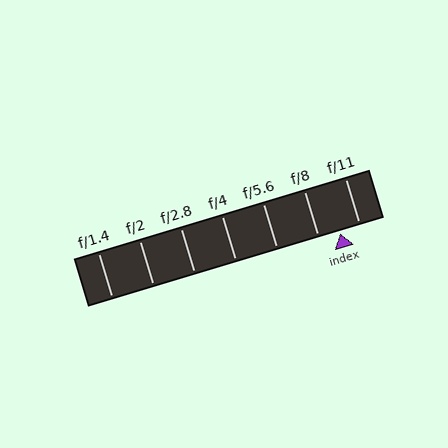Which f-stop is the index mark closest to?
The index mark is closest to f/11.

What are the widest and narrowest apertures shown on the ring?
The widest aperture shown is f/1.4 and the narrowest is f/11.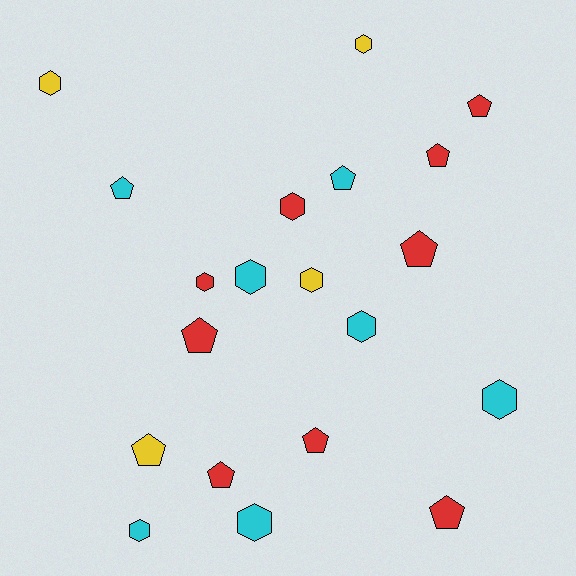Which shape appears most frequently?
Pentagon, with 10 objects.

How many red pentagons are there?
There are 7 red pentagons.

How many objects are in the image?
There are 20 objects.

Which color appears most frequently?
Red, with 9 objects.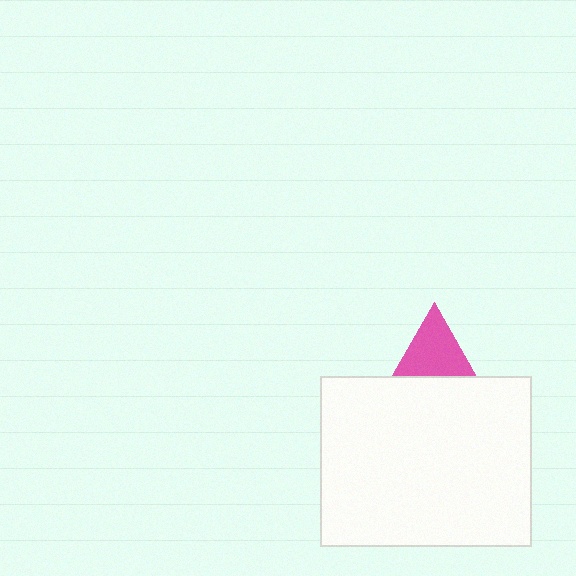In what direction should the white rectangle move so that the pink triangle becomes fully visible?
The white rectangle should move down. That is the shortest direction to clear the overlap and leave the pink triangle fully visible.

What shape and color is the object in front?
The object in front is a white rectangle.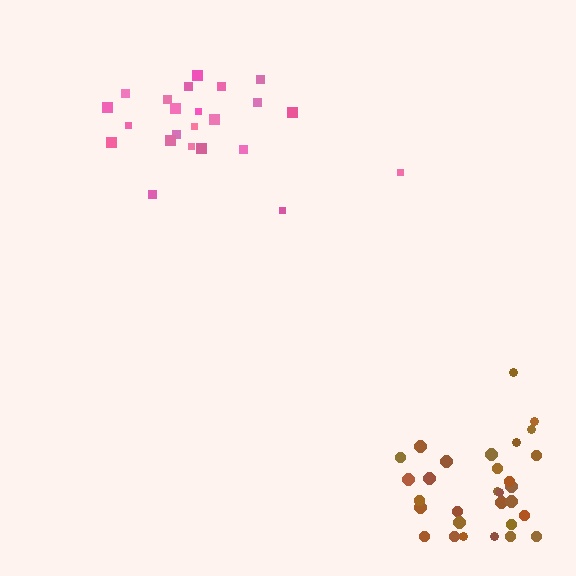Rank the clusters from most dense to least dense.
brown, pink.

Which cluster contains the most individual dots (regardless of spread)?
Brown (30).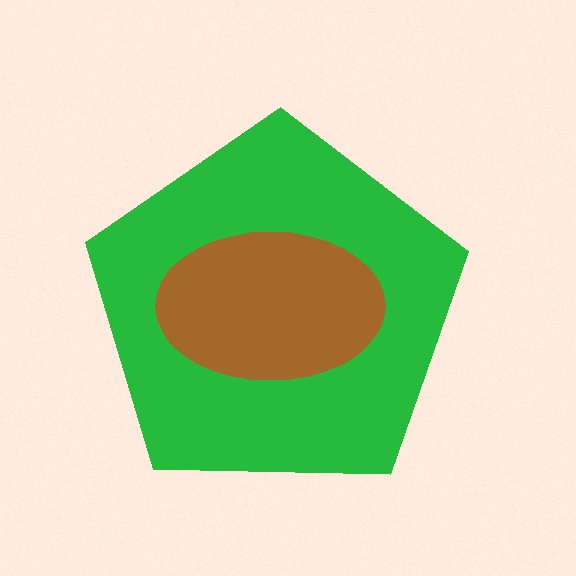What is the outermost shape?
The green pentagon.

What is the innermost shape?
The brown ellipse.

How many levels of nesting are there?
2.